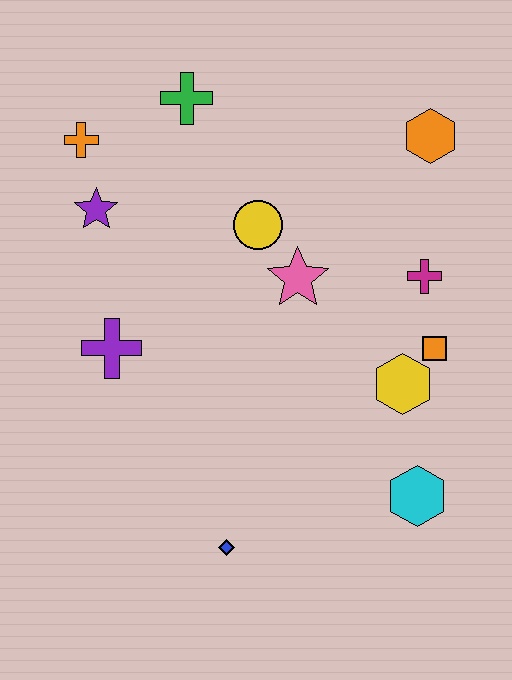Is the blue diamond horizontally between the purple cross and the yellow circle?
Yes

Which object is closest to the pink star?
The yellow circle is closest to the pink star.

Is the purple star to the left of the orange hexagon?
Yes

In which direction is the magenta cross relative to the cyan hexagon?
The magenta cross is above the cyan hexagon.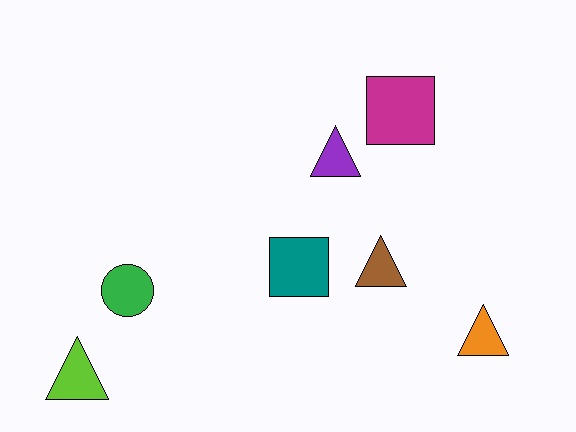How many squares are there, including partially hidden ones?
There are 2 squares.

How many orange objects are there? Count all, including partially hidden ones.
There is 1 orange object.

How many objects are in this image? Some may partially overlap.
There are 7 objects.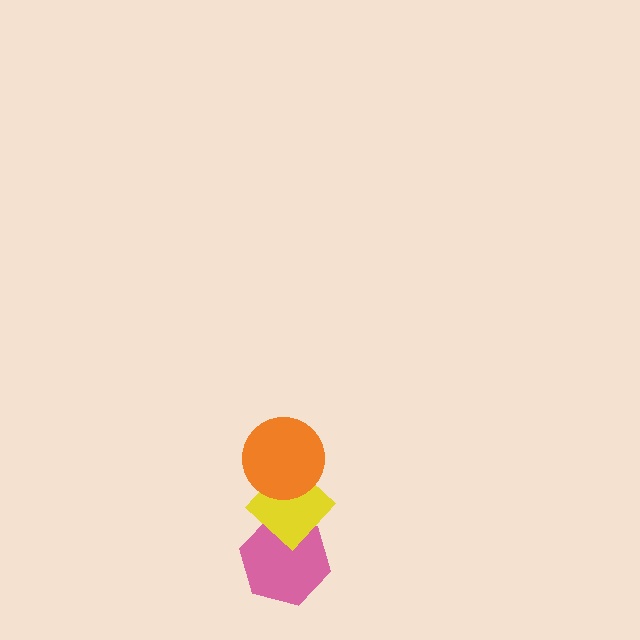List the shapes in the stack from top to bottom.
From top to bottom: the orange circle, the yellow diamond, the pink hexagon.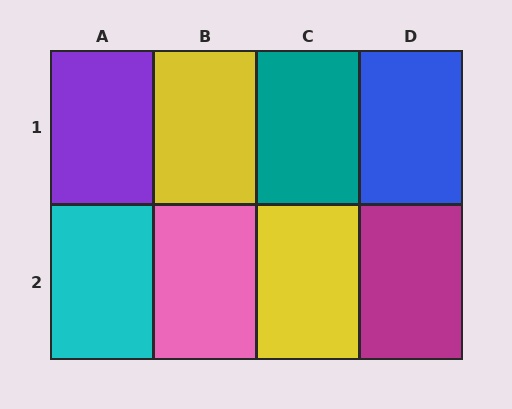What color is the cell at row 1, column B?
Yellow.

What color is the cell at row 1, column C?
Teal.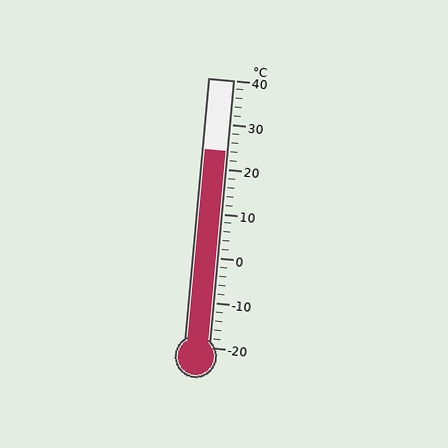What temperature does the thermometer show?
The thermometer shows approximately 24°C.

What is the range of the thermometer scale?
The thermometer scale ranges from -20°C to 40°C.